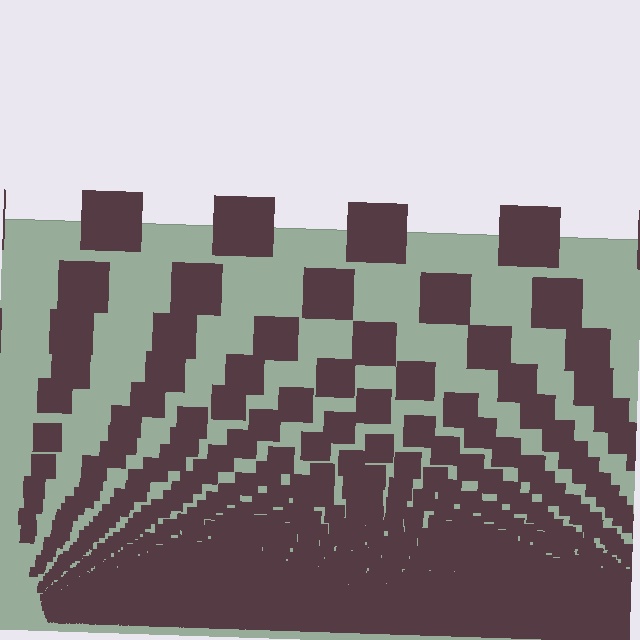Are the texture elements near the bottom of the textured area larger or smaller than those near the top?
Smaller. The gradient is inverted — elements near the bottom are smaller and denser.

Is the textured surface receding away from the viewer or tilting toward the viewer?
The surface appears to tilt toward the viewer. Texture elements get larger and sparser toward the top.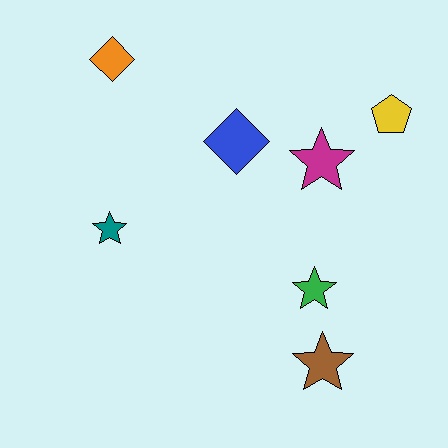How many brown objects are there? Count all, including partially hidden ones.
There is 1 brown object.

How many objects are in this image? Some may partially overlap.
There are 7 objects.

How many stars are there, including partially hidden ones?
There are 4 stars.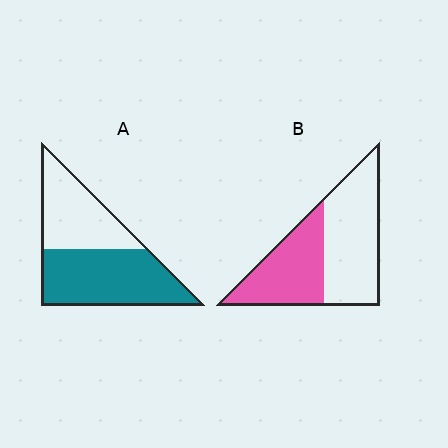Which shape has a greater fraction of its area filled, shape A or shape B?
Shape A.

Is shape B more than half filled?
No.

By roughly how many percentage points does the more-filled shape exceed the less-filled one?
By roughly 15 percentage points (A over B).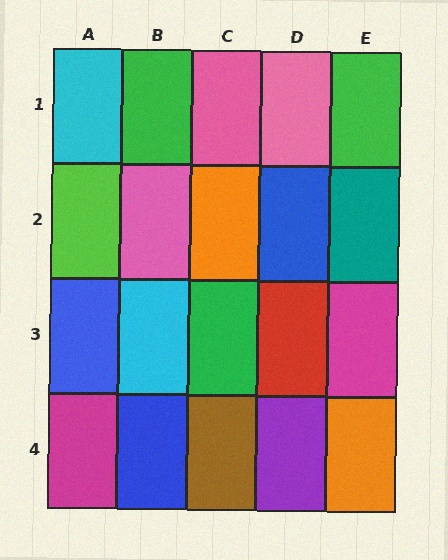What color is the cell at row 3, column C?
Green.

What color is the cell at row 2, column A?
Lime.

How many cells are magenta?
2 cells are magenta.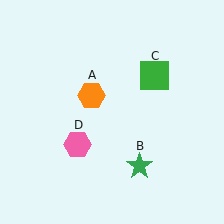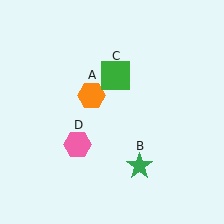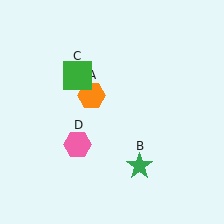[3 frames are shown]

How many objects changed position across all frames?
1 object changed position: green square (object C).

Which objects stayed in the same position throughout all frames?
Orange hexagon (object A) and green star (object B) and pink hexagon (object D) remained stationary.